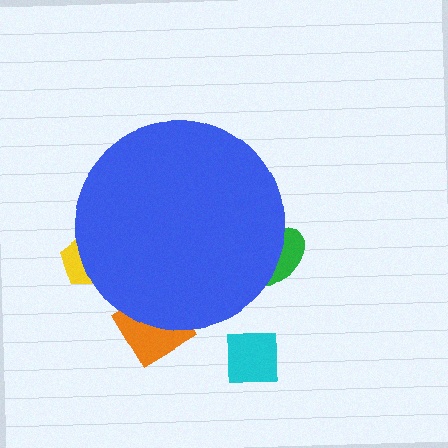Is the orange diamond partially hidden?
Yes, the orange diamond is partially hidden behind the blue circle.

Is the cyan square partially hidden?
No, the cyan square is fully visible.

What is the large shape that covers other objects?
A blue circle.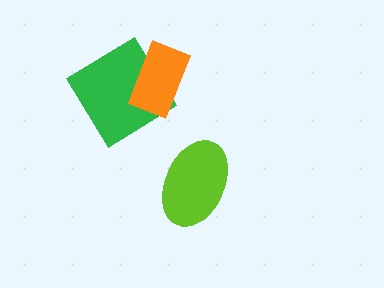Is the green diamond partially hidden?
Yes, it is partially covered by another shape.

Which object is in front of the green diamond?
The orange rectangle is in front of the green diamond.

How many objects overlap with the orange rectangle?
1 object overlaps with the orange rectangle.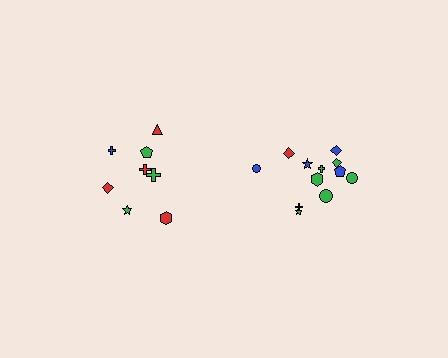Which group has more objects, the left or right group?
The right group.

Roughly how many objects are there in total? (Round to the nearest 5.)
Roughly 20 objects in total.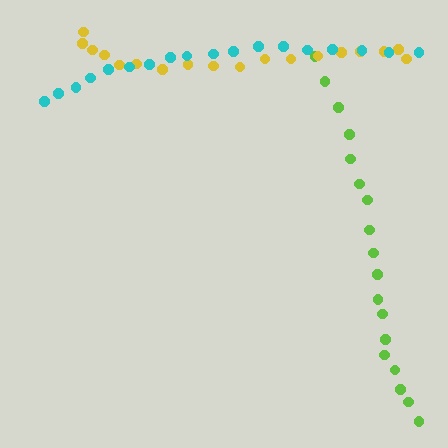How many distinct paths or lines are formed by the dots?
There are 3 distinct paths.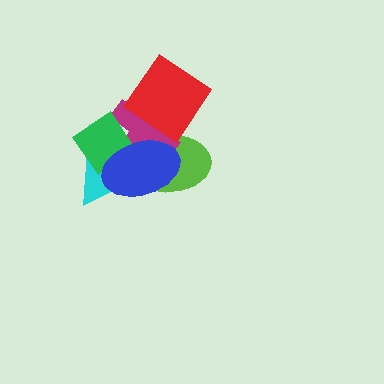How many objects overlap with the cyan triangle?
4 objects overlap with the cyan triangle.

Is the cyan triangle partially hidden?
Yes, it is partially covered by another shape.